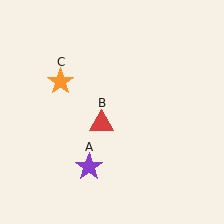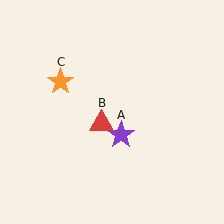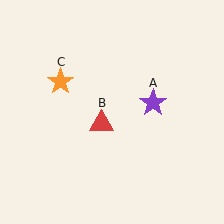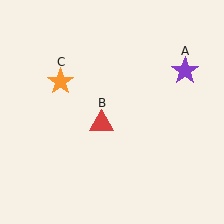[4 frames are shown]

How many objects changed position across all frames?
1 object changed position: purple star (object A).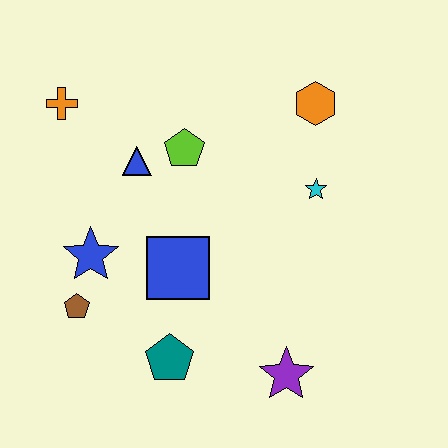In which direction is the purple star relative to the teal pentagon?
The purple star is to the right of the teal pentagon.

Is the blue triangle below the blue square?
No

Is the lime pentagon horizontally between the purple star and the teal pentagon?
Yes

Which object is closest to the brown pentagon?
The blue star is closest to the brown pentagon.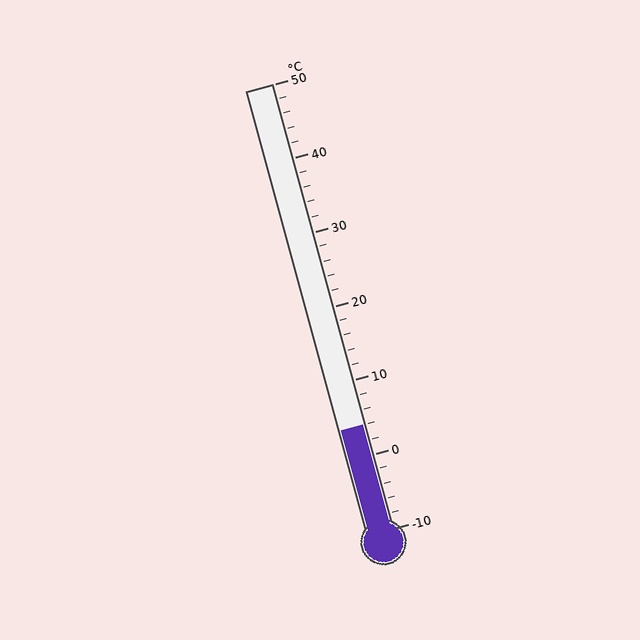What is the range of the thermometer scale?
The thermometer scale ranges from -10°C to 50°C.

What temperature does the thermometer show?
The thermometer shows approximately 4°C.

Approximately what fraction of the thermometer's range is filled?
The thermometer is filled to approximately 25% of its range.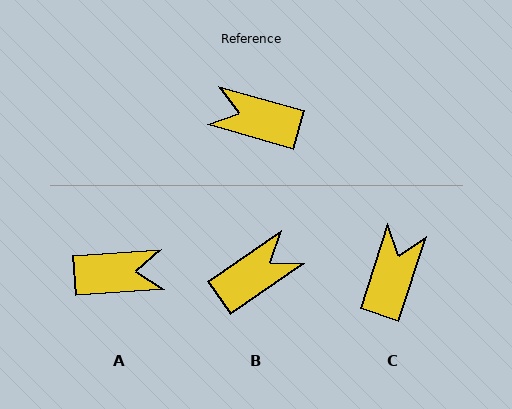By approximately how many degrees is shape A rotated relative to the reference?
Approximately 160 degrees clockwise.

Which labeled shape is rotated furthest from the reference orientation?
A, about 160 degrees away.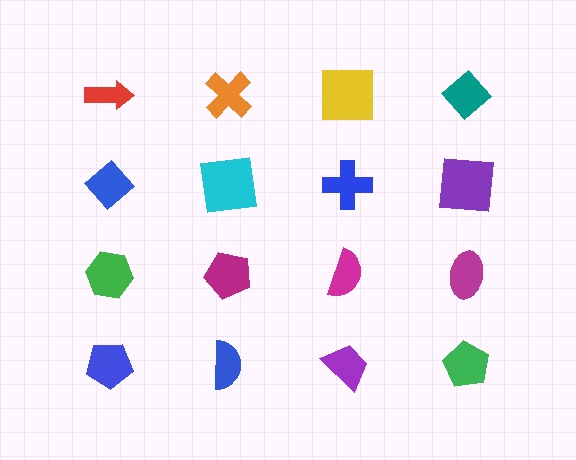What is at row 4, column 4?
A green pentagon.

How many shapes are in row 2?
4 shapes.